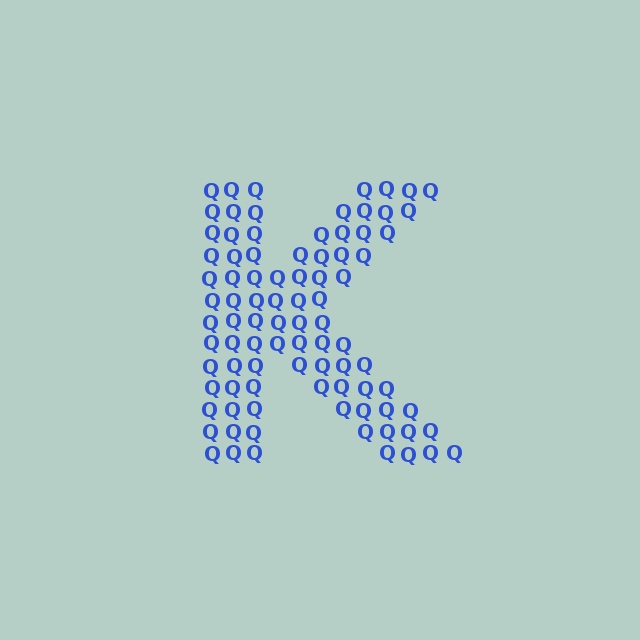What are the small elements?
The small elements are letter Q's.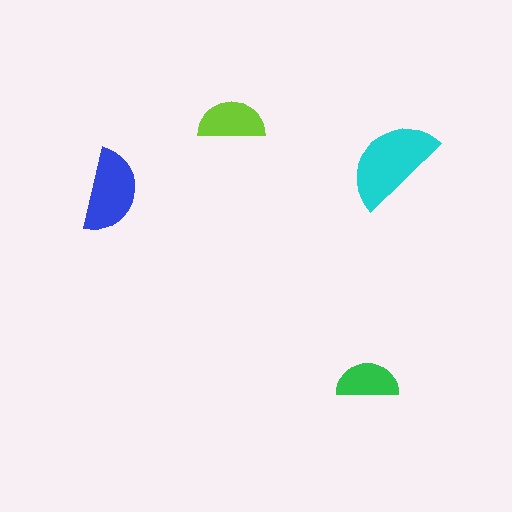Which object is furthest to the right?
The cyan semicircle is rightmost.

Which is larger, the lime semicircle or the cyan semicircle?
The cyan one.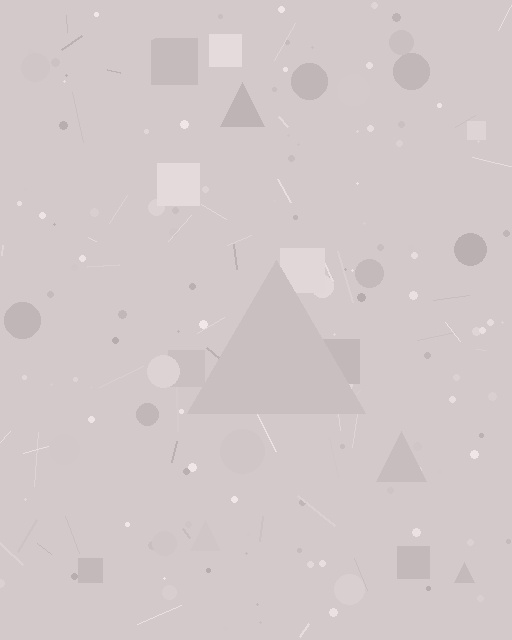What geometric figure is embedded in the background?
A triangle is embedded in the background.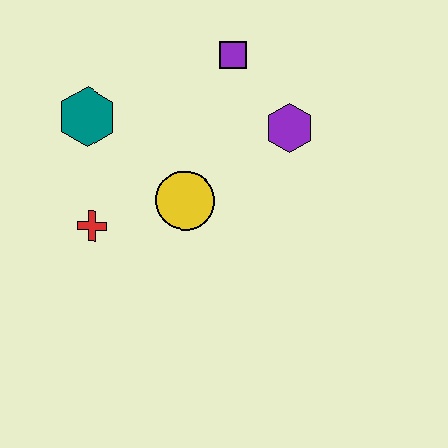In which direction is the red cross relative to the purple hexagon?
The red cross is to the left of the purple hexagon.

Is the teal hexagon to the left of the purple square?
Yes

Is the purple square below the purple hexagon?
No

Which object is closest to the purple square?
The purple hexagon is closest to the purple square.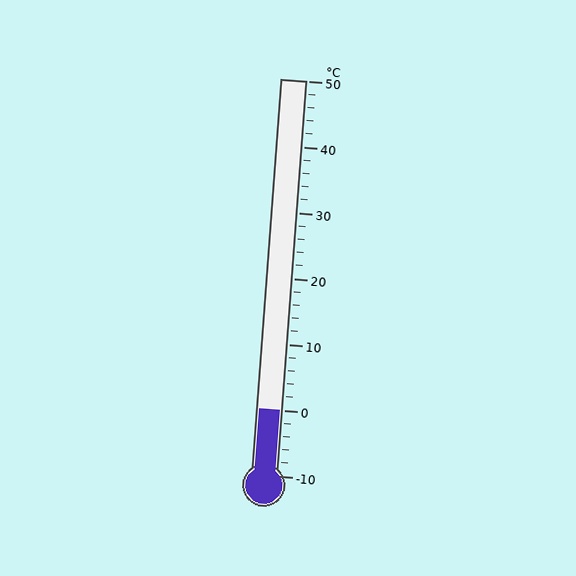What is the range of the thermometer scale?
The thermometer scale ranges from -10°C to 50°C.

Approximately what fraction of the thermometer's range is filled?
The thermometer is filled to approximately 15% of its range.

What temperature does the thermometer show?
The thermometer shows approximately 0°C.